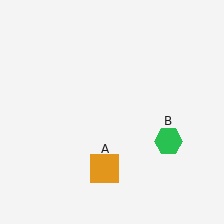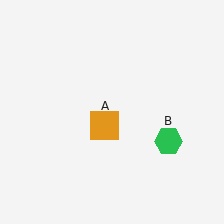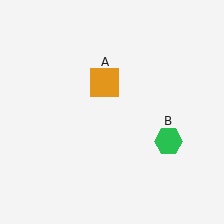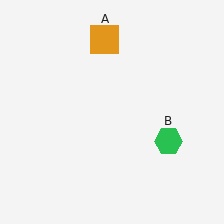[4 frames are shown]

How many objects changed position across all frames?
1 object changed position: orange square (object A).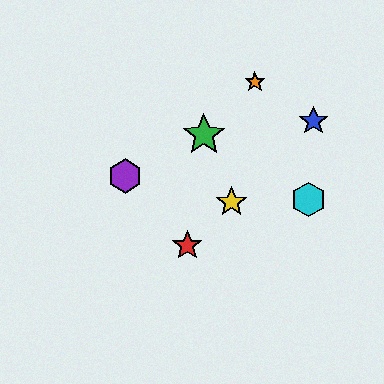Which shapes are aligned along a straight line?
The red star, the blue star, the yellow star are aligned along a straight line.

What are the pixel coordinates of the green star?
The green star is at (204, 135).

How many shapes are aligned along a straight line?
3 shapes (the red star, the blue star, the yellow star) are aligned along a straight line.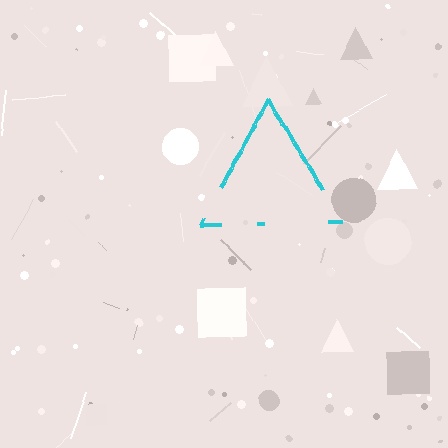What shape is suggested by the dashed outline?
The dashed outline suggests a triangle.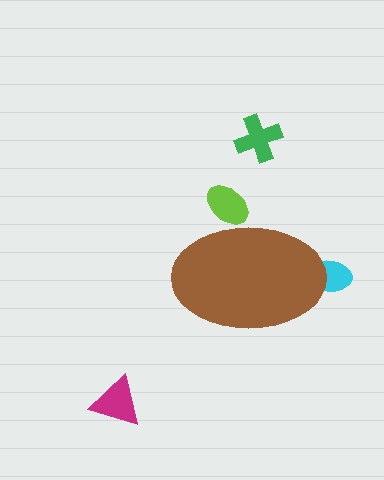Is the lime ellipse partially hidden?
Yes, the lime ellipse is partially hidden behind the brown ellipse.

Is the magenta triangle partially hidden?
No, the magenta triangle is fully visible.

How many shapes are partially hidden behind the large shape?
2 shapes are partially hidden.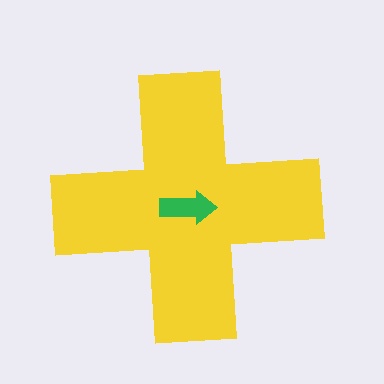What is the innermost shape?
The green arrow.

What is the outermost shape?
The yellow cross.